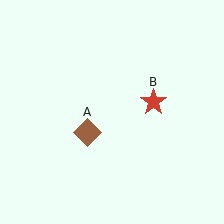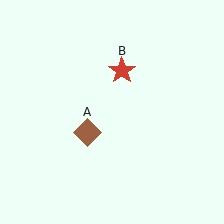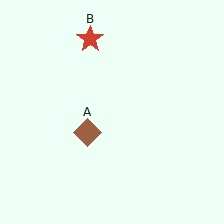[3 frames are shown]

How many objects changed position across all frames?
1 object changed position: red star (object B).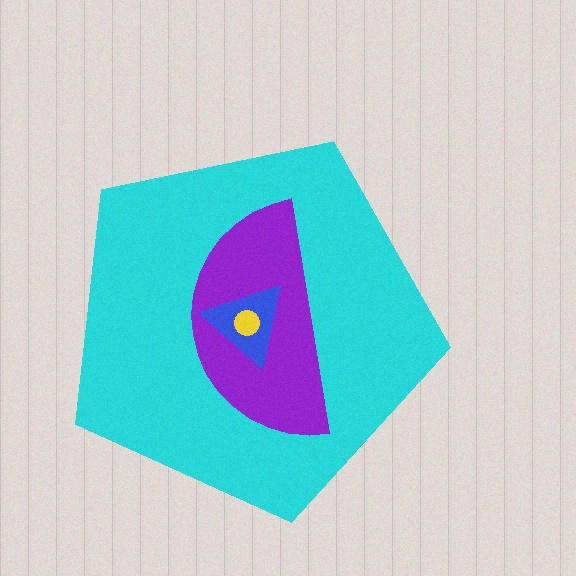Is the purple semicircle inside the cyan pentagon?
Yes.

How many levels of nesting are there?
4.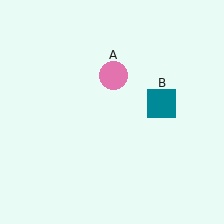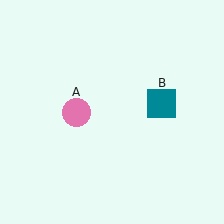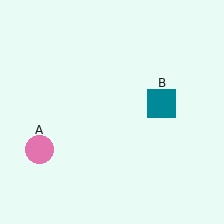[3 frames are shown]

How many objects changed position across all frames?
1 object changed position: pink circle (object A).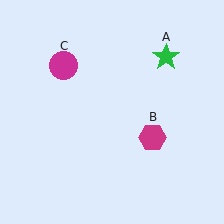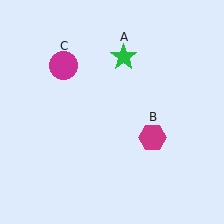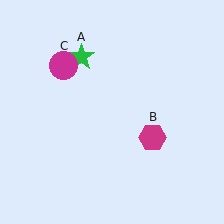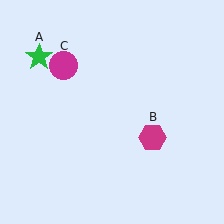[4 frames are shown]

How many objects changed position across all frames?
1 object changed position: green star (object A).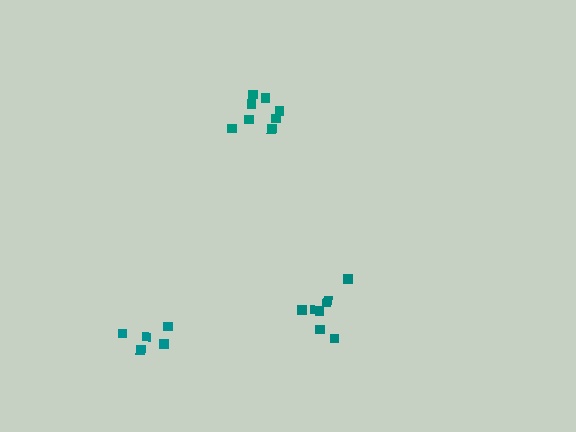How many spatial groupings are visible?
There are 3 spatial groupings.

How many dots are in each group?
Group 1: 8 dots, Group 2: 5 dots, Group 3: 9 dots (22 total).